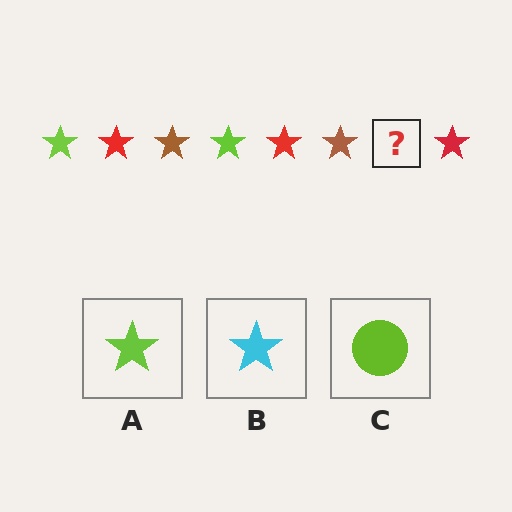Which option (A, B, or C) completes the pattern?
A.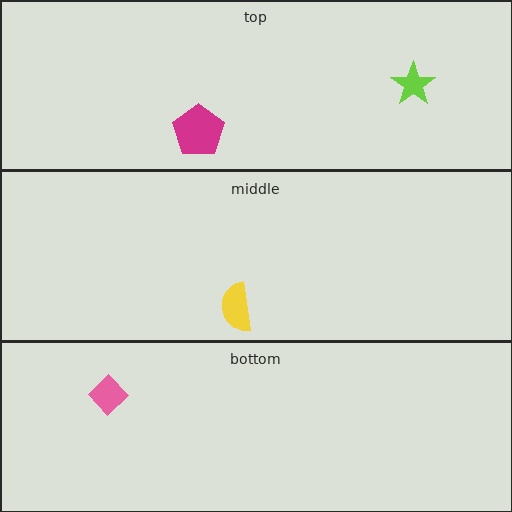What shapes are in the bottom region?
The pink diamond.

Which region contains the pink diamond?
The bottom region.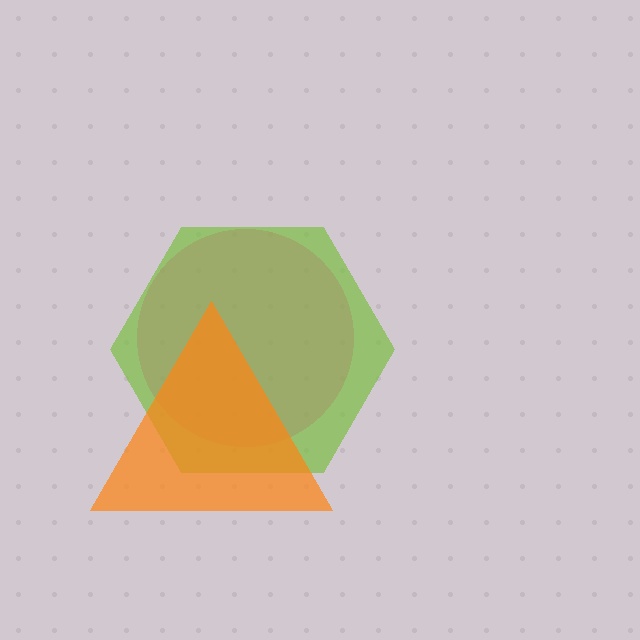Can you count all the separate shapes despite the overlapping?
Yes, there are 3 separate shapes.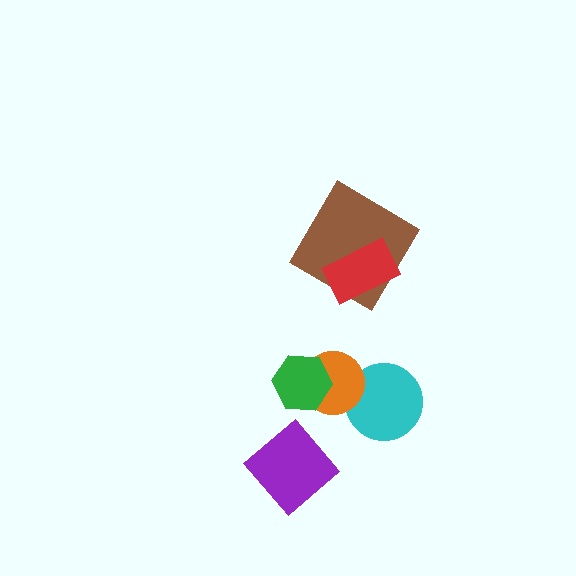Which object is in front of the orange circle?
The green hexagon is in front of the orange circle.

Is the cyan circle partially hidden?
Yes, it is partially covered by another shape.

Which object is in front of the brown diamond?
The red rectangle is in front of the brown diamond.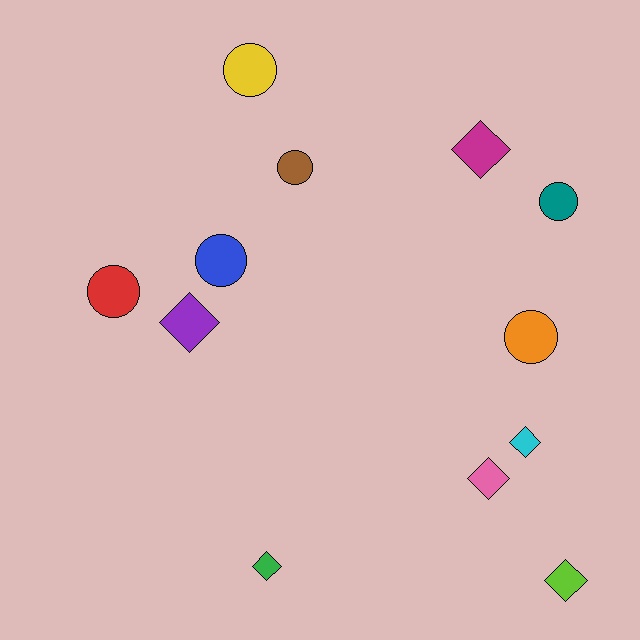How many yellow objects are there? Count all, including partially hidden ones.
There is 1 yellow object.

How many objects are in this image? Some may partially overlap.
There are 12 objects.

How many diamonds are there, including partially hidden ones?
There are 6 diamonds.